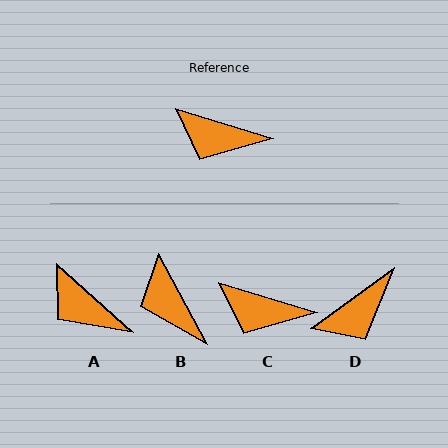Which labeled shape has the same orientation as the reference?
C.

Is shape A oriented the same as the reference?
No, it is off by about 25 degrees.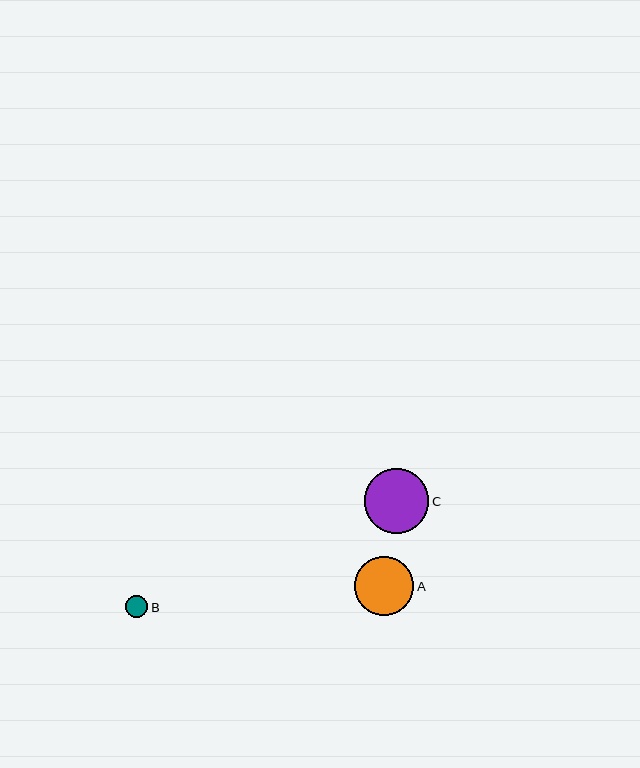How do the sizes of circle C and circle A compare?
Circle C and circle A are approximately the same size.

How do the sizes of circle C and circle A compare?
Circle C and circle A are approximately the same size.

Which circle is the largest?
Circle C is the largest with a size of approximately 64 pixels.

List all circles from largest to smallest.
From largest to smallest: C, A, B.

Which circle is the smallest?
Circle B is the smallest with a size of approximately 22 pixels.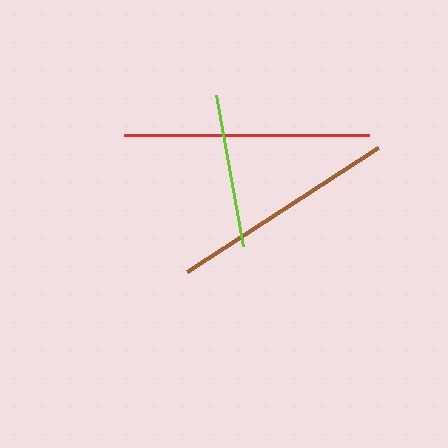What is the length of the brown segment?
The brown segment is approximately 228 pixels long.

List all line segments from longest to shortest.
From longest to shortest: red, brown, lime.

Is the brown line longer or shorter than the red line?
The red line is longer than the brown line.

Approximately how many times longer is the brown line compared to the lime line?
The brown line is approximately 1.5 times the length of the lime line.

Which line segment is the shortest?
The lime line is the shortest at approximately 154 pixels.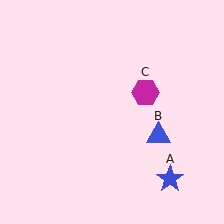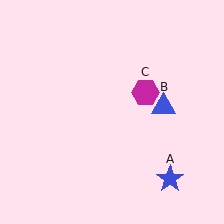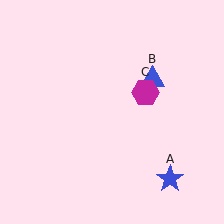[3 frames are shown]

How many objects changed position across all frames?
1 object changed position: blue triangle (object B).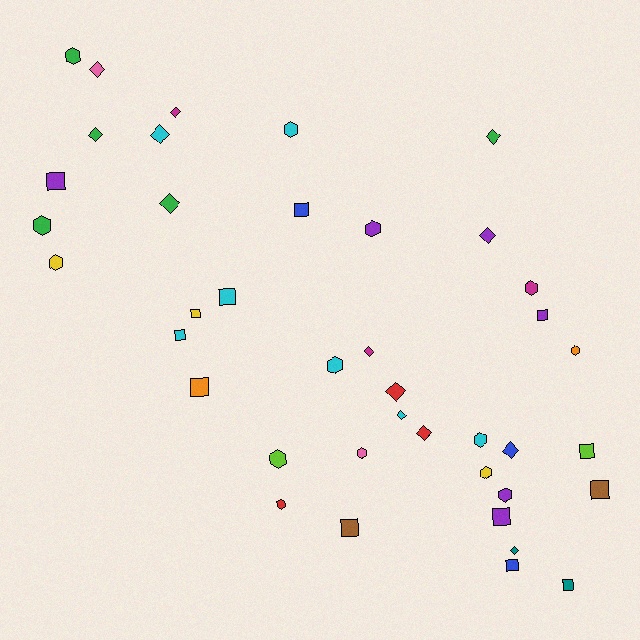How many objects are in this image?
There are 40 objects.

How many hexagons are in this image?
There are 14 hexagons.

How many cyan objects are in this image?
There are 7 cyan objects.